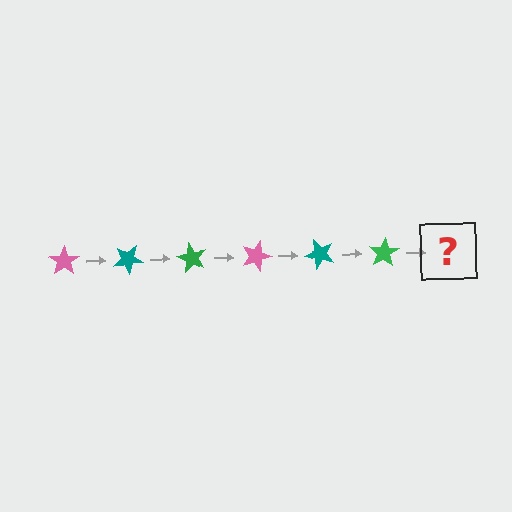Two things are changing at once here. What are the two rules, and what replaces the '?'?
The two rules are that it rotates 30 degrees each step and the color cycles through pink, teal, and green. The '?' should be a pink star, rotated 180 degrees from the start.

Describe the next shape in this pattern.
It should be a pink star, rotated 180 degrees from the start.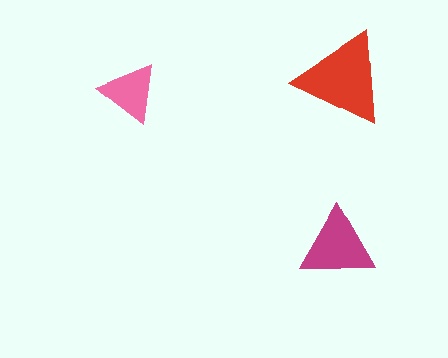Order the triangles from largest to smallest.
the red one, the magenta one, the pink one.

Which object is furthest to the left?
The pink triangle is leftmost.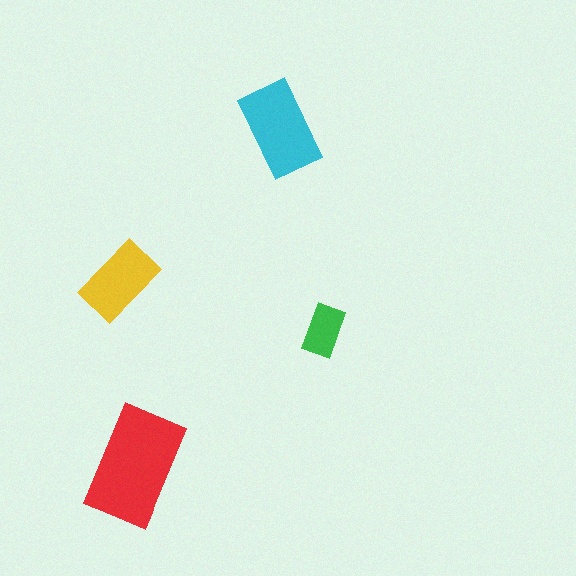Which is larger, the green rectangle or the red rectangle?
The red one.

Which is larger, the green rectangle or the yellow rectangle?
The yellow one.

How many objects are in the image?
There are 4 objects in the image.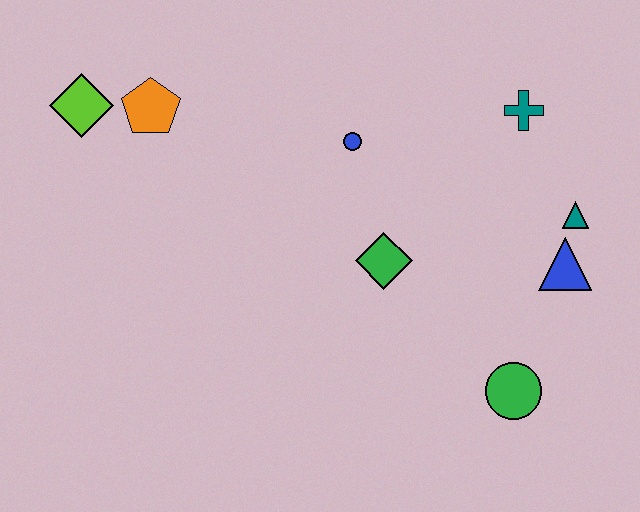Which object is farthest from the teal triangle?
The lime diamond is farthest from the teal triangle.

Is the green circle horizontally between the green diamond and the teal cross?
Yes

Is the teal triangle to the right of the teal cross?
Yes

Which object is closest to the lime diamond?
The orange pentagon is closest to the lime diamond.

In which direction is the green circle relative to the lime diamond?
The green circle is to the right of the lime diamond.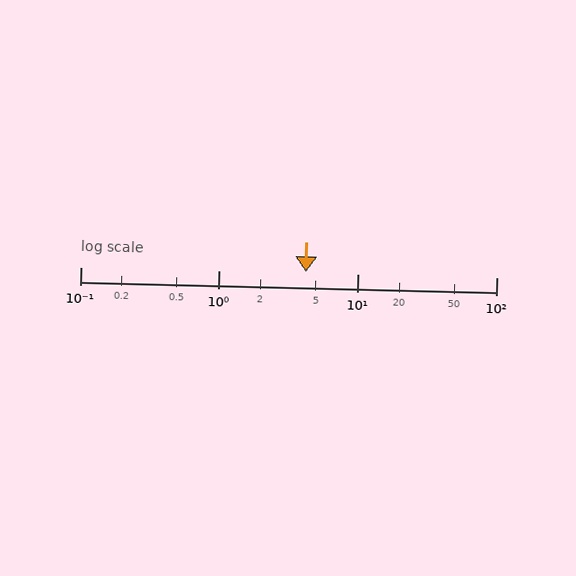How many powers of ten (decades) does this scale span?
The scale spans 3 decades, from 0.1 to 100.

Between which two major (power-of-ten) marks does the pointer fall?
The pointer is between 1 and 10.